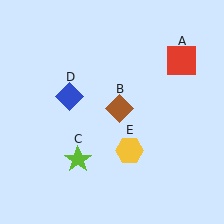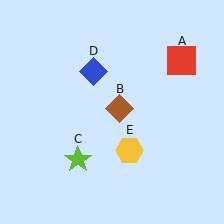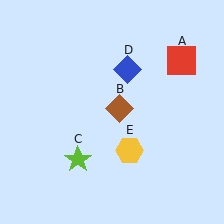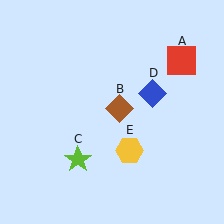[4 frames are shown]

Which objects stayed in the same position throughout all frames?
Red square (object A) and brown diamond (object B) and lime star (object C) and yellow hexagon (object E) remained stationary.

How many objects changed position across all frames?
1 object changed position: blue diamond (object D).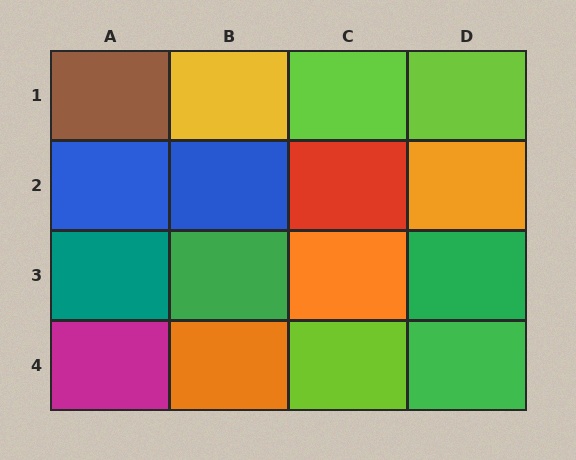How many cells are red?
1 cell is red.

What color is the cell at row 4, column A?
Magenta.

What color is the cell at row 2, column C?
Red.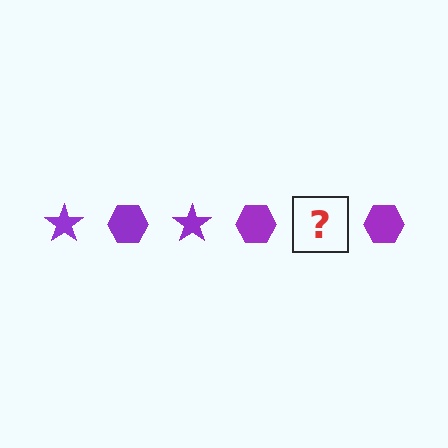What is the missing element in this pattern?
The missing element is a purple star.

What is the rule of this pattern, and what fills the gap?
The rule is that the pattern cycles through star, hexagon shapes in purple. The gap should be filled with a purple star.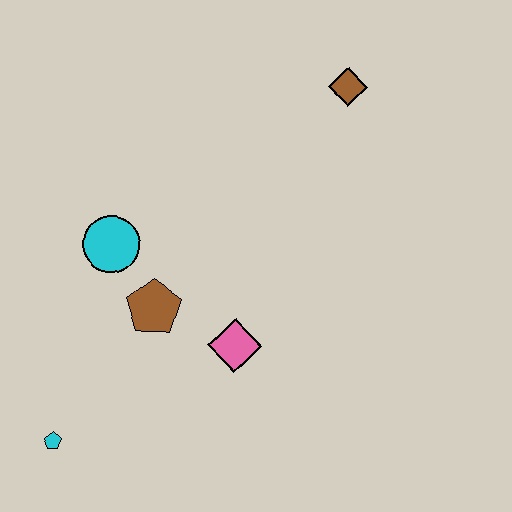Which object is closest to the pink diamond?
The brown pentagon is closest to the pink diamond.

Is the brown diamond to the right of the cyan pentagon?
Yes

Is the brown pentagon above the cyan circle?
No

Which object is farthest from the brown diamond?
The cyan pentagon is farthest from the brown diamond.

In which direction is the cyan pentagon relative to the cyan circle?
The cyan pentagon is below the cyan circle.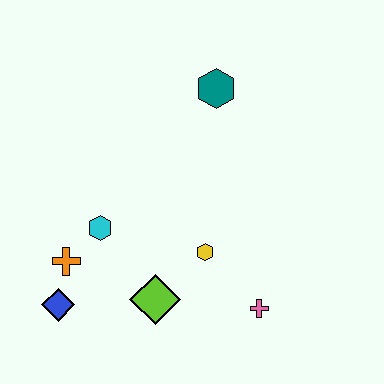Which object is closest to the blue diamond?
The orange cross is closest to the blue diamond.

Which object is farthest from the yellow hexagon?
The teal hexagon is farthest from the yellow hexagon.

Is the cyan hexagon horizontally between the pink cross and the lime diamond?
No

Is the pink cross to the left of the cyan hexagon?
No